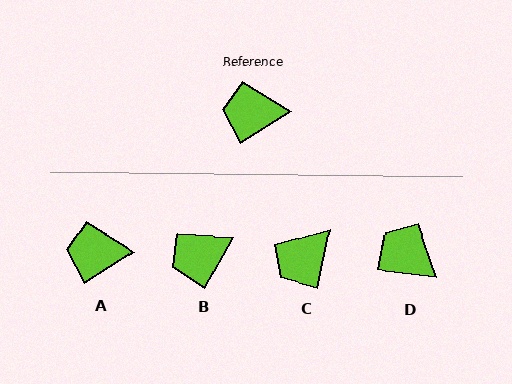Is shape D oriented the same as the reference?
No, it is off by about 39 degrees.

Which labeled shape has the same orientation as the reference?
A.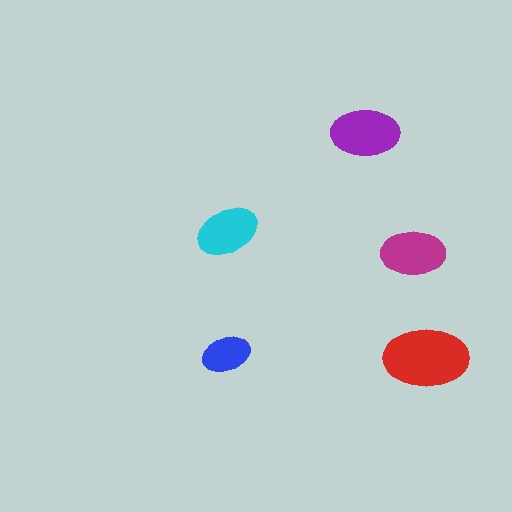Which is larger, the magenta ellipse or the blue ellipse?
The magenta one.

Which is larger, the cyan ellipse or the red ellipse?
The red one.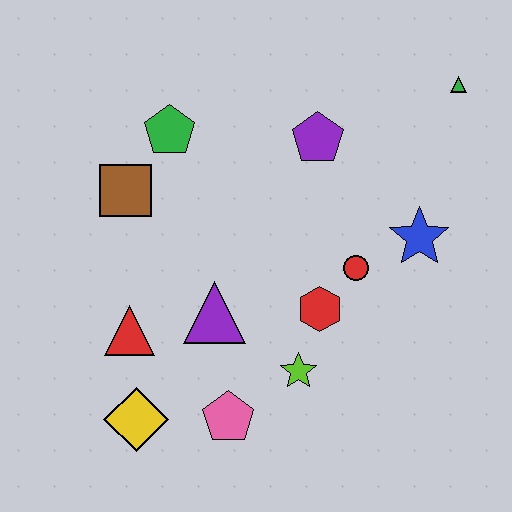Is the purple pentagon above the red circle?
Yes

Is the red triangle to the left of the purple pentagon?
Yes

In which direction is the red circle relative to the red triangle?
The red circle is to the right of the red triangle.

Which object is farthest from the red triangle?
The green triangle is farthest from the red triangle.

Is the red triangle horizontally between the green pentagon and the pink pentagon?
No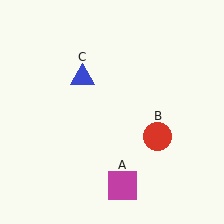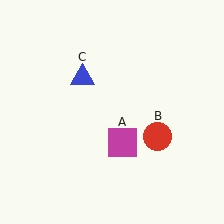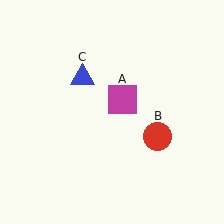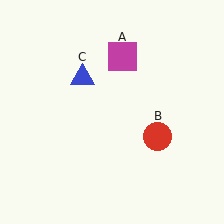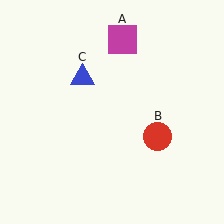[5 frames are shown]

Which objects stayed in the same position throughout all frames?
Red circle (object B) and blue triangle (object C) remained stationary.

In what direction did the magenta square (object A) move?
The magenta square (object A) moved up.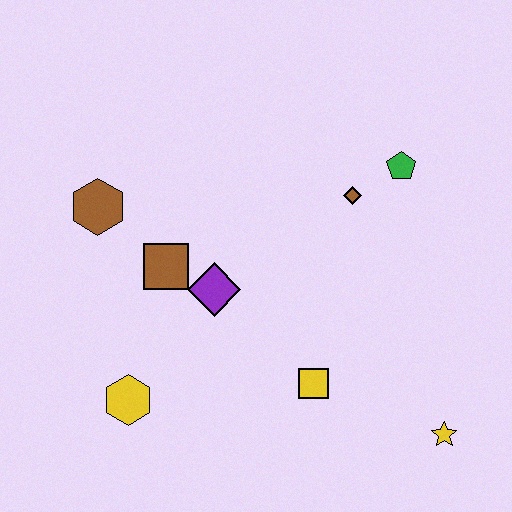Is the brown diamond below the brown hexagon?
No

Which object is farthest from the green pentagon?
The yellow hexagon is farthest from the green pentagon.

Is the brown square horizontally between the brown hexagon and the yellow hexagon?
No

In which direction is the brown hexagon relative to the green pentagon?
The brown hexagon is to the left of the green pentagon.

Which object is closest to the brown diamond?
The green pentagon is closest to the brown diamond.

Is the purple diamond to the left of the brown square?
No